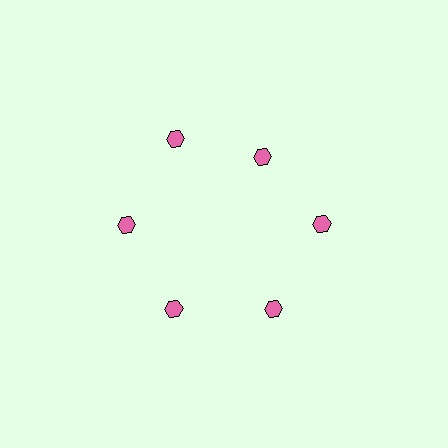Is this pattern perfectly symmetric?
No. The 6 pink hexagons are arranged in a ring, but one element near the 1 o'clock position is pulled inward toward the center, breaking the 6-fold rotational symmetry.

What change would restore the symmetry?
The symmetry would be restored by moving it outward, back onto the ring so that all 6 hexagons sit at equal angles and equal distance from the center.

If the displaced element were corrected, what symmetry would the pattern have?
It would have 6-fold rotational symmetry — the pattern would map onto itself every 60 degrees.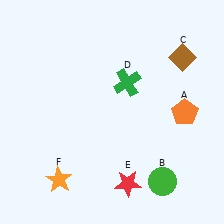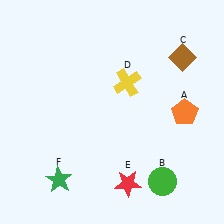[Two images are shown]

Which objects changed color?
D changed from green to yellow. F changed from orange to green.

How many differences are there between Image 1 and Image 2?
There are 2 differences between the two images.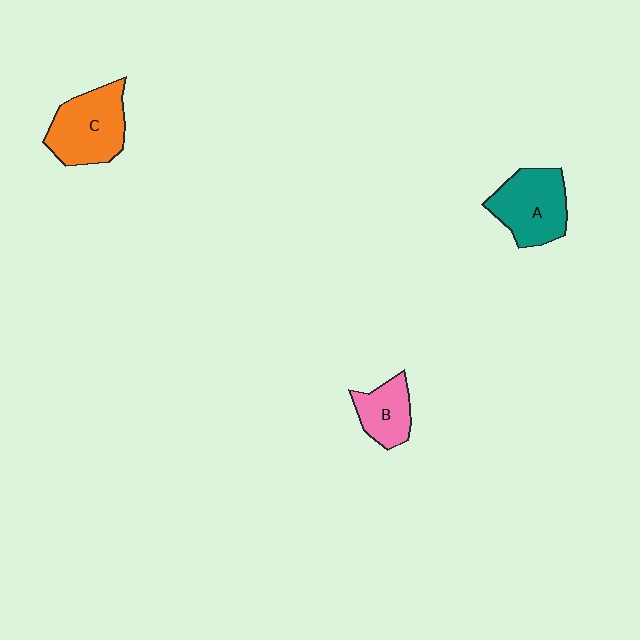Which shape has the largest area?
Shape C (orange).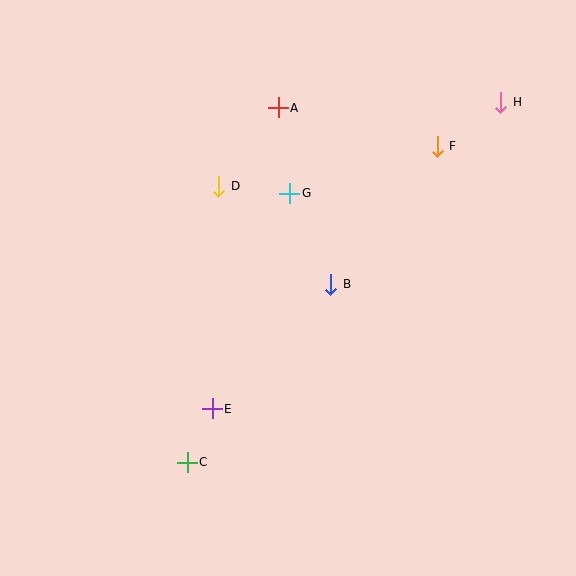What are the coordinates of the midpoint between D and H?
The midpoint between D and H is at (360, 144).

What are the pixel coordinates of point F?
Point F is at (437, 146).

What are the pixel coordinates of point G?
Point G is at (290, 193).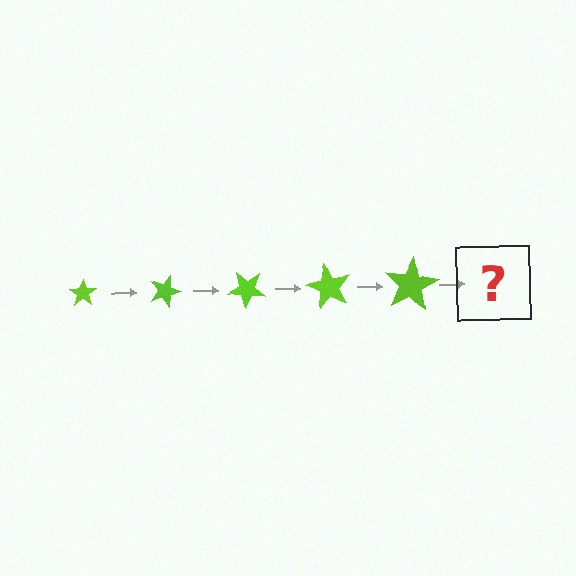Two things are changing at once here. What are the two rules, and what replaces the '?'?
The two rules are that the star grows larger each step and it rotates 20 degrees each step. The '?' should be a star, larger than the previous one and rotated 100 degrees from the start.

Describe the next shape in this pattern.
It should be a star, larger than the previous one and rotated 100 degrees from the start.